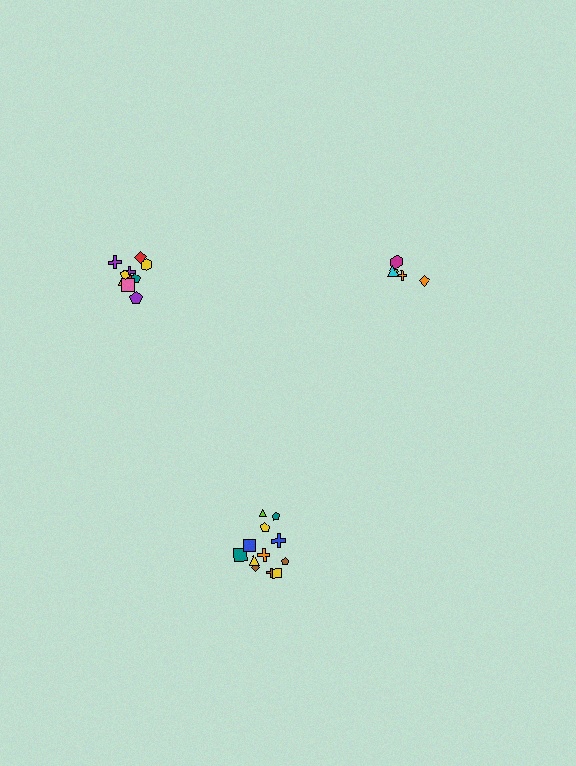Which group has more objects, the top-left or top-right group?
The top-left group.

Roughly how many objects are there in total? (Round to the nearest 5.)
Roughly 25 objects in total.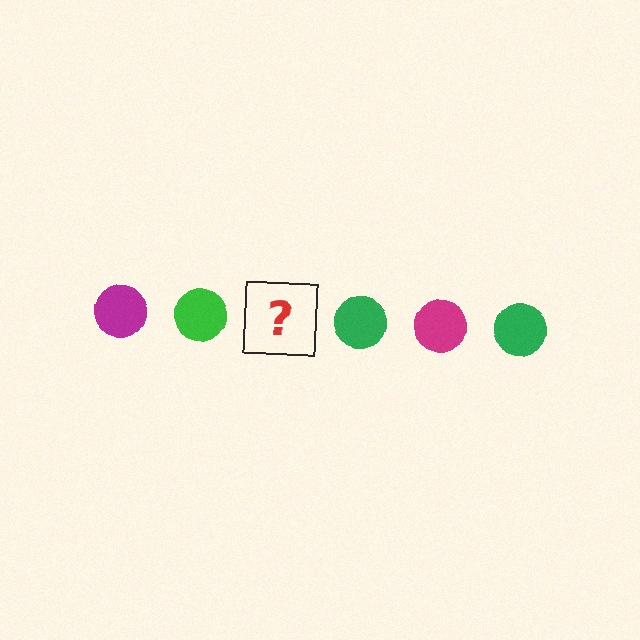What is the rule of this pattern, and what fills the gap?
The rule is that the pattern cycles through magenta, green circles. The gap should be filled with a magenta circle.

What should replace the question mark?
The question mark should be replaced with a magenta circle.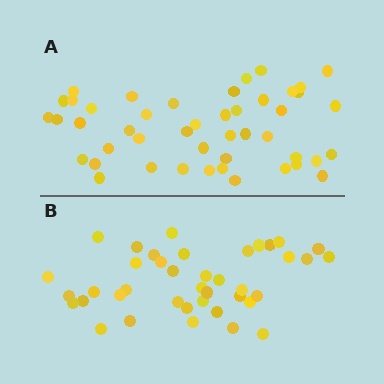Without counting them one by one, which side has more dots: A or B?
Region A (the top region) has more dots.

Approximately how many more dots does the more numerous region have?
Region A has about 6 more dots than region B.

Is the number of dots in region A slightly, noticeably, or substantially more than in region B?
Region A has only slightly more — the two regions are fairly close. The ratio is roughly 1.1 to 1.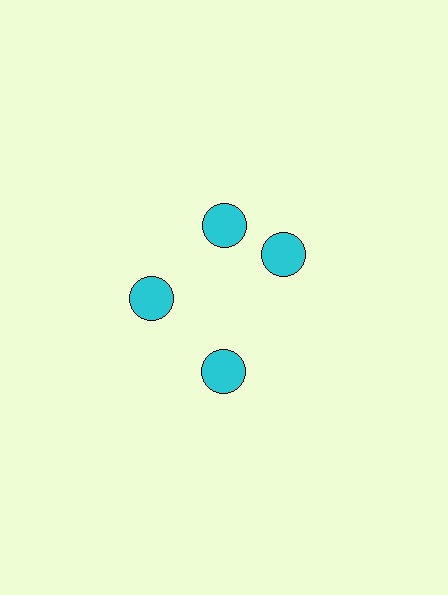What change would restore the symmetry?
The symmetry would be restored by rotating it back into even spacing with its neighbors so that all 4 circles sit at equal angles and equal distance from the center.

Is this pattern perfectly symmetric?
No. The 4 cyan circles are arranged in a ring, but one element near the 3 o'clock position is rotated out of alignment along the ring, breaking the 4-fold rotational symmetry.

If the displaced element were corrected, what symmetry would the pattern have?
It would have 4-fold rotational symmetry — the pattern would map onto itself every 90 degrees.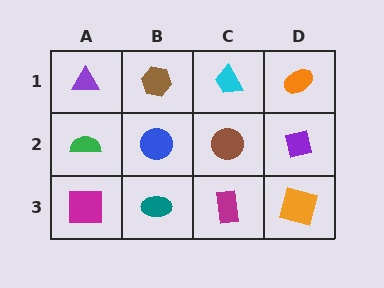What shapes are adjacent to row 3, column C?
A brown circle (row 2, column C), a teal ellipse (row 3, column B), an orange square (row 3, column D).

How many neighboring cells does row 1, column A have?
2.